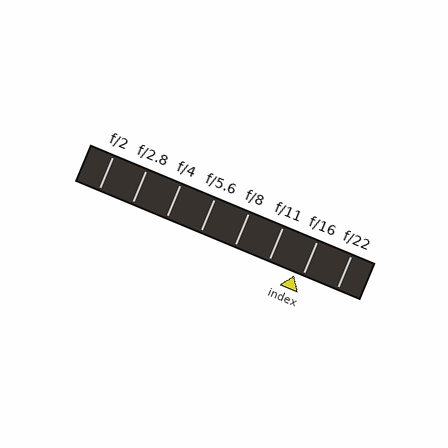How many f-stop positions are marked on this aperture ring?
There are 8 f-stop positions marked.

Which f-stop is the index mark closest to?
The index mark is closest to f/16.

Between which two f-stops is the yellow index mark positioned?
The index mark is between f/11 and f/16.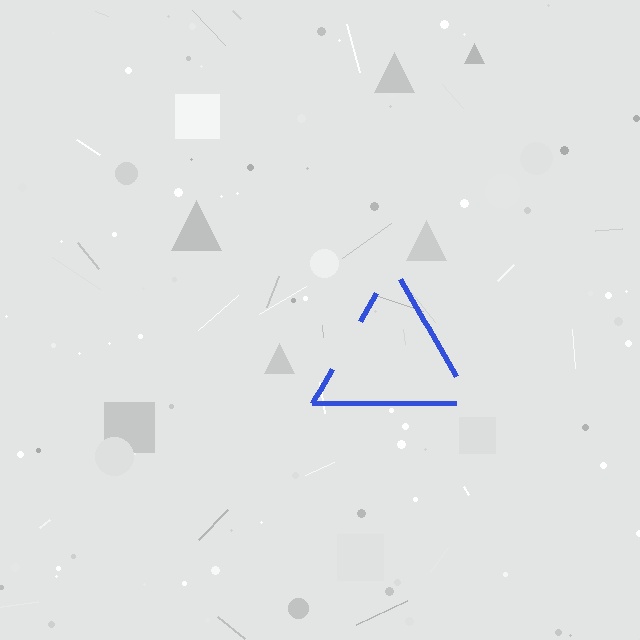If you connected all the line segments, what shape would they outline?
They would outline a triangle.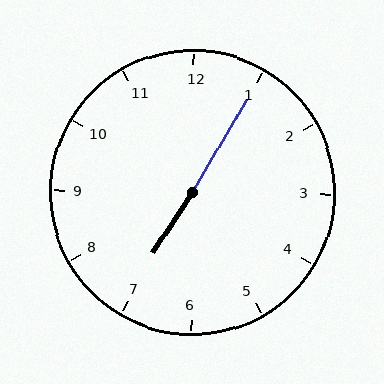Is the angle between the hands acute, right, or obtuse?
It is obtuse.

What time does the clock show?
7:05.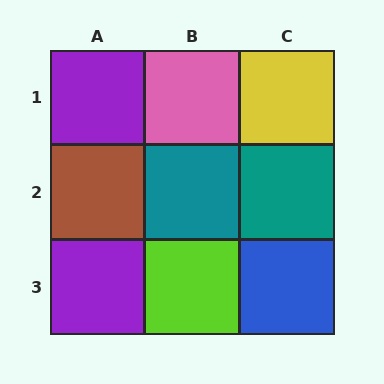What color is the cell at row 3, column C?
Blue.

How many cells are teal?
2 cells are teal.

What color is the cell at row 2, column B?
Teal.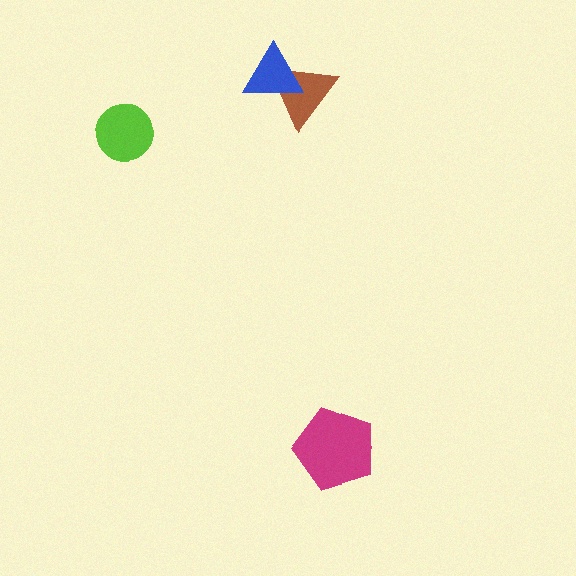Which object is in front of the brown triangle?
The blue triangle is in front of the brown triangle.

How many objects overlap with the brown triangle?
1 object overlaps with the brown triangle.